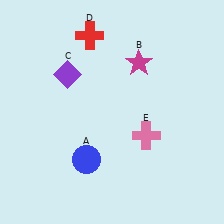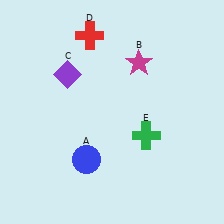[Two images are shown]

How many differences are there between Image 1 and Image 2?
There is 1 difference between the two images.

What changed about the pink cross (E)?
In Image 1, E is pink. In Image 2, it changed to green.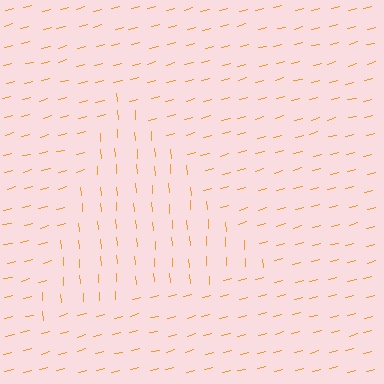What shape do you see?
I see a triangle.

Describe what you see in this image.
The image is filled with small orange line segments. A triangle region in the image has lines oriented differently from the surrounding lines, creating a visible texture boundary.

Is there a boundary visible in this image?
Yes, there is a texture boundary formed by a change in line orientation.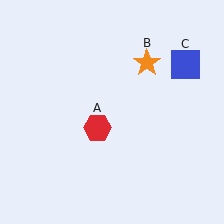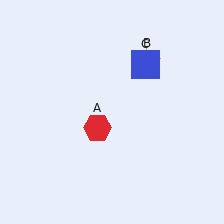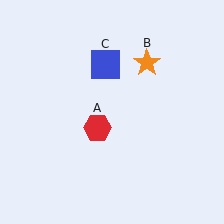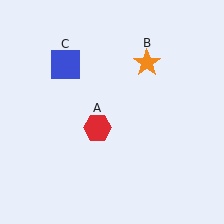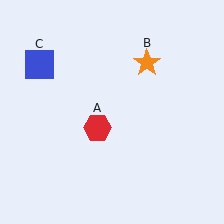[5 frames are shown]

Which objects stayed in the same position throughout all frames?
Red hexagon (object A) and orange star (object B) remained stationary.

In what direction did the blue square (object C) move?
The blue square (object C) moved left.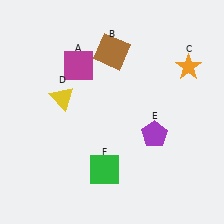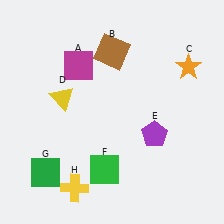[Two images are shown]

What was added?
A green square (G), a yellow cross (H) were added in Image 2.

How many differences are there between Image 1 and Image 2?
There are 2 differences between the two images.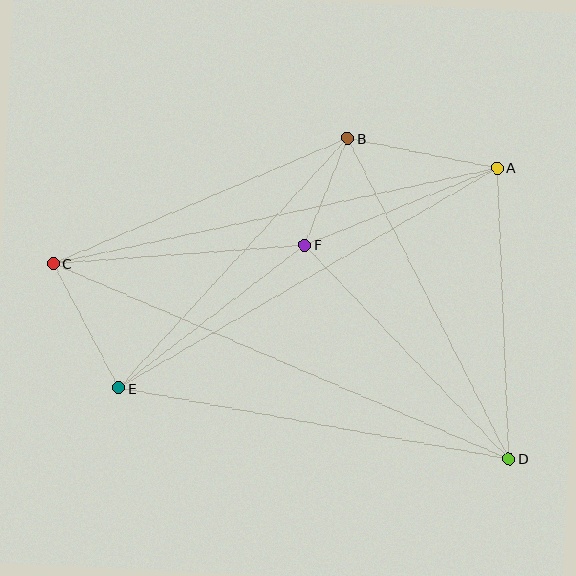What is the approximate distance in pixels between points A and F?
The distance between A and F is approximately 207 pixels.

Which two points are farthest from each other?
Points C and D are farthest from each other.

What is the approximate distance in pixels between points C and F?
The distance between C and F is approximately 252 pixels.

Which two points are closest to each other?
Points B and F are closest to each other.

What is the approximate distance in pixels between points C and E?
The distance between C and E is approximately 141 pixels.